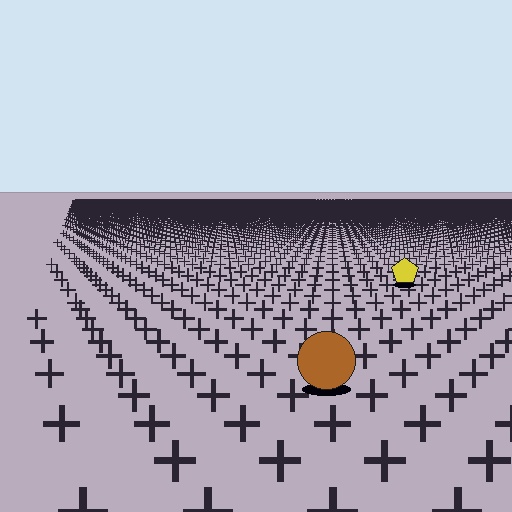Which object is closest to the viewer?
The brown circle is closest. The texture marks near it are larger and more spread out.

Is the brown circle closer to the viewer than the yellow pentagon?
Yes. The brown circle is closer — you can tell from the texture gradient: the ground texture is coarser near it.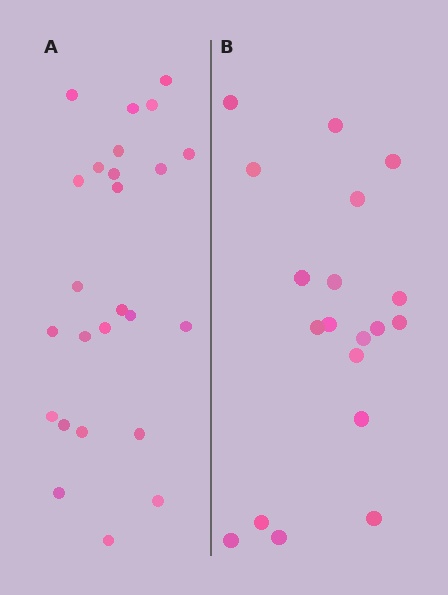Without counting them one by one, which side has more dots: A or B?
Region A (the left region) has more dots.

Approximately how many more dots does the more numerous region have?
Region A has about 6 more dots than region B.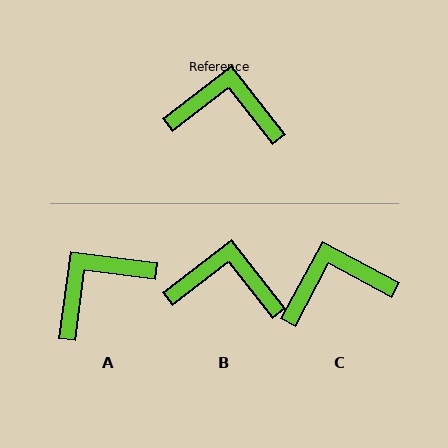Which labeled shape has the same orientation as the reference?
B.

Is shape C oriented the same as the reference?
No, it is off by about 24 degrees.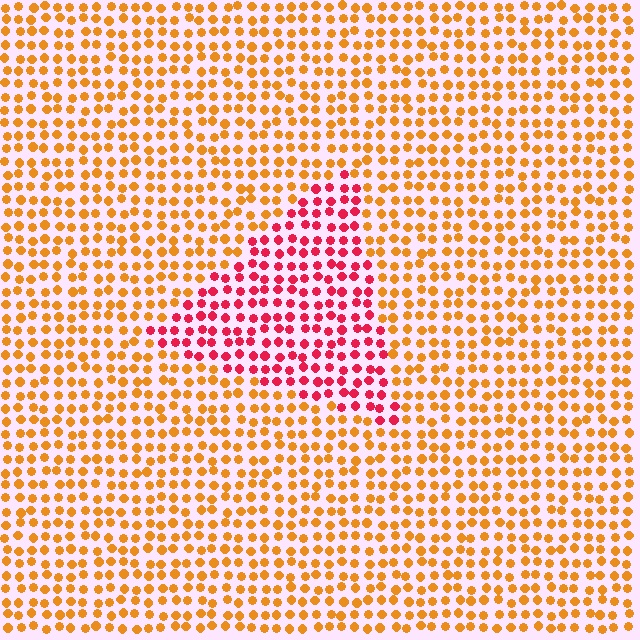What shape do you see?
I see a triangle.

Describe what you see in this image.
The image is filled with small orange elements in a uniform arrangement. A triangle-shaped region is visible where the elements are tinted to a slightly different hue, forming a subtle color boundary.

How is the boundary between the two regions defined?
The boundary is defined purely by a slight shift in hue (about 48 degrees). Spacing, size, and orientation are identical on both sides.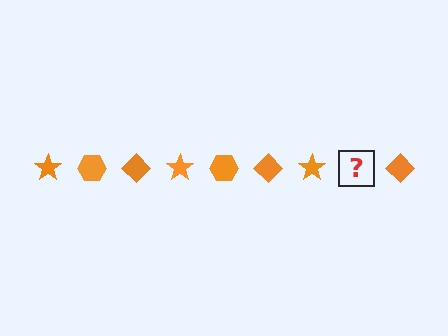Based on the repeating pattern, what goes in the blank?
The blank should be an orange hexagon.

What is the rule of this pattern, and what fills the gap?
The rule is that the pattern cycles through star, hexagon, diamond shapes in orange. The gap should be filled with an orange hexagon.